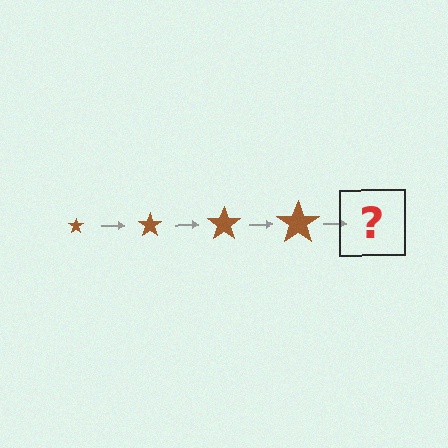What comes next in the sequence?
The next element should be a brown star, larger than the previous one.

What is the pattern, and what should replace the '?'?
The pattern is that the star gets progressively larger each step. The '?' should be a brown star, larger than the previous one.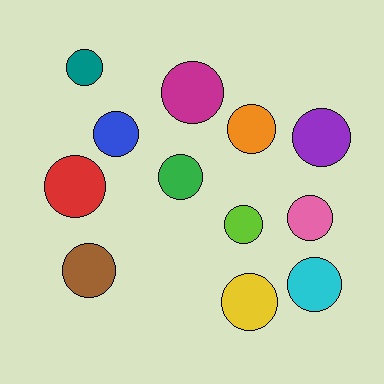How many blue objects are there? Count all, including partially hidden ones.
There is 1 blue object.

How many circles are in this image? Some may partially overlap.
There are 12 circles.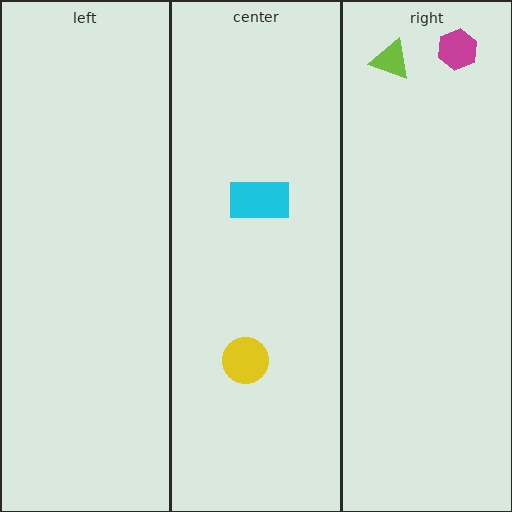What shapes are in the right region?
The magenta hexagon, the lime triangle.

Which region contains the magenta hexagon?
The right region.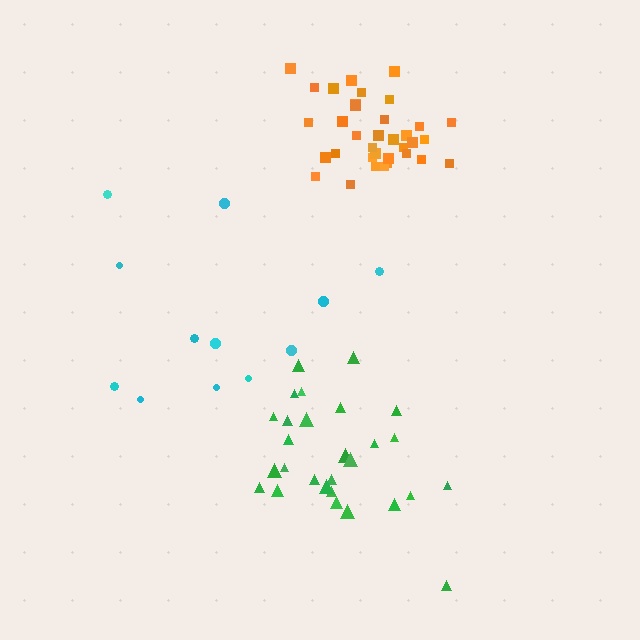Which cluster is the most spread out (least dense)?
Cyan.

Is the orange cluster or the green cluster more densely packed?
Orange.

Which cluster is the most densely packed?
Orange.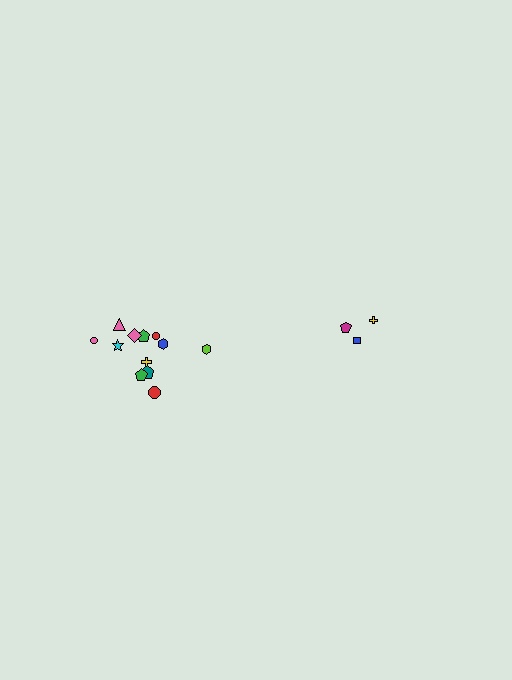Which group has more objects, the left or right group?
The left group.